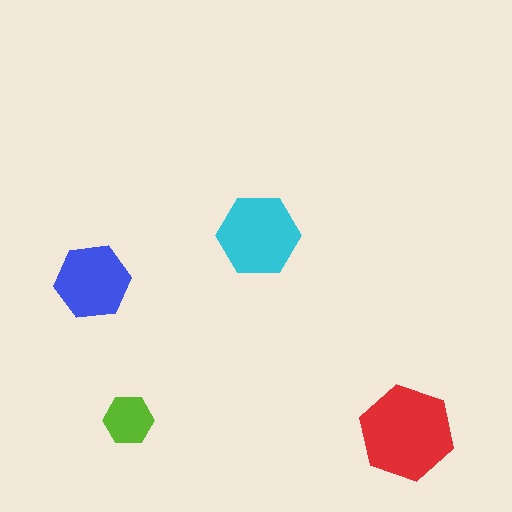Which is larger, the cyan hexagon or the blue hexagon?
The cyan one.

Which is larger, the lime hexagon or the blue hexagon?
The blue one.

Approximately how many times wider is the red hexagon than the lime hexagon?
About 2 times wider.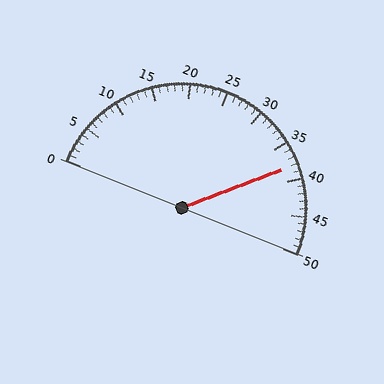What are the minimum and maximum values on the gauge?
The gauge ranges from 0 to 50.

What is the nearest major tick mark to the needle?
The nearest major tick mark is 40.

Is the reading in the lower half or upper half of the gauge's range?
The reading is in the upper half of the range (0 to 50).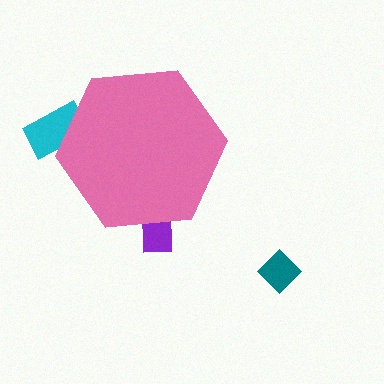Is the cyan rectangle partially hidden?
Yes, the cyan rectangle is partially hidden behind the pink hexagon.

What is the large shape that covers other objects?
A pink hexagon.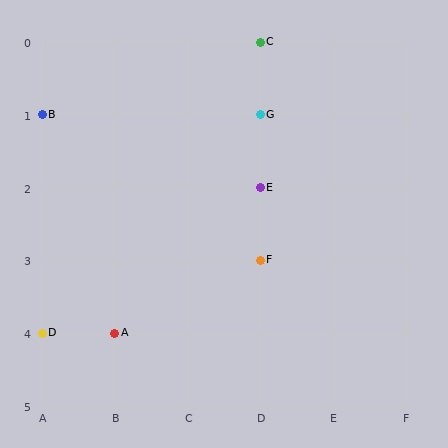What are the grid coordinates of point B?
Point B is at grid coordinates (A, 1).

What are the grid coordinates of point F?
Point F is at grid coordinates (D, 3).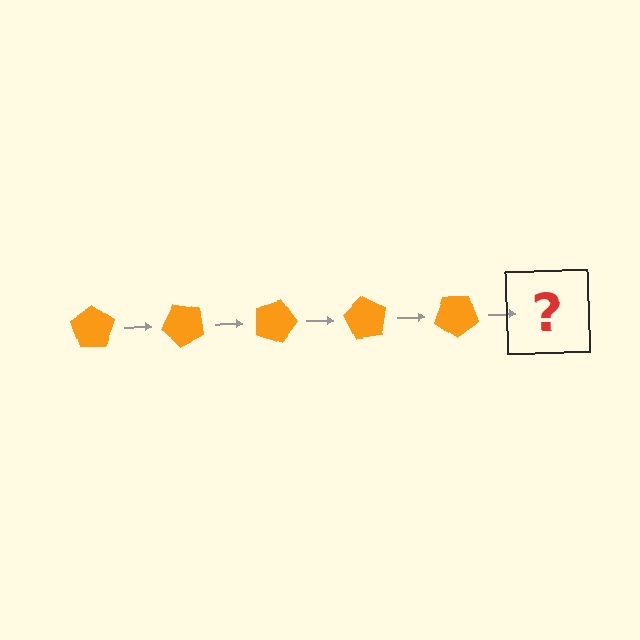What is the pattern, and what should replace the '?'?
The pattern is that the pentagon rotates 45 degrees each step. The '?' should be an orange pentagon rotated 225 degrees.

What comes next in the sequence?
The next element should be an orange pentagon rotated 225 degrees.